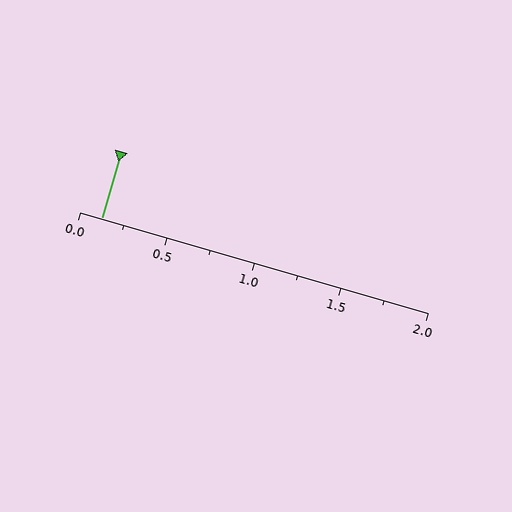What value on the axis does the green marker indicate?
The marker indicates approximately 0.12.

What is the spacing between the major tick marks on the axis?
The major ticks are spaced 0.5 apart.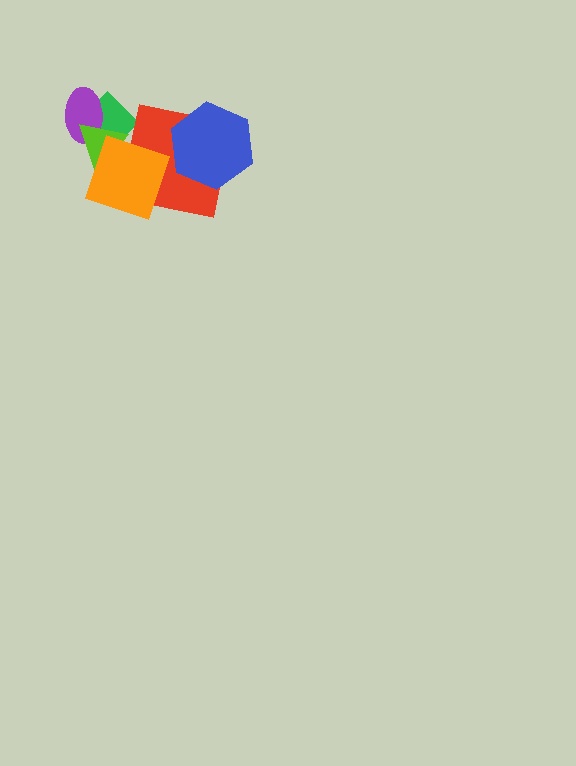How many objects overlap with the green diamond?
3 objects overlap with the green diamond.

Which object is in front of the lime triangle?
The orange diamond is in front of the lime triangle.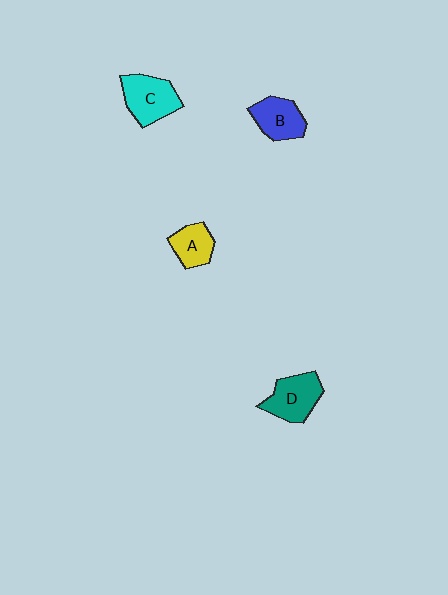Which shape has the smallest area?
Shape A (yellow).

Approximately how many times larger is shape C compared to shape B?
Approximately 1.2 times.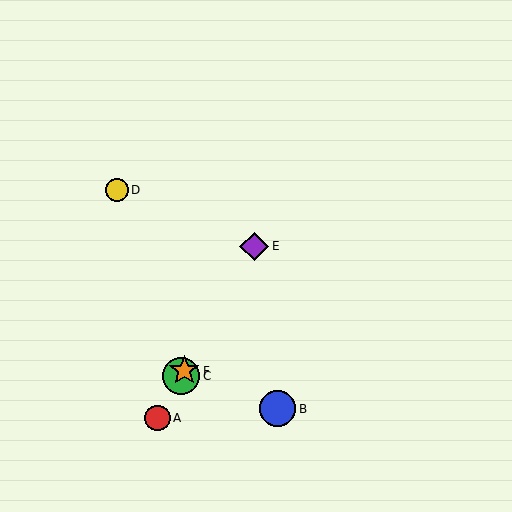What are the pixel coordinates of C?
Object C is at (181, 376).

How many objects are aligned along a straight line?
4 objects (A, C, E, F) are aligned along a straight line.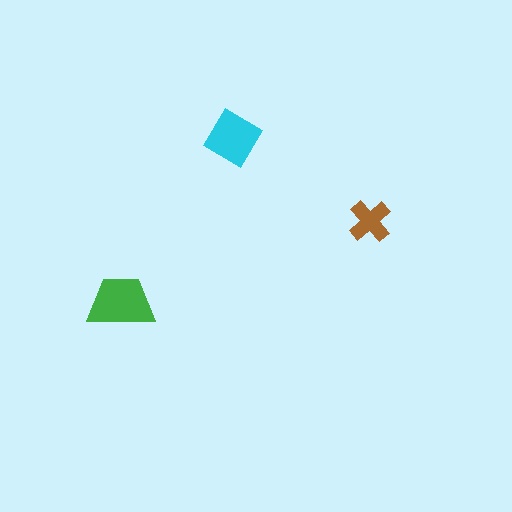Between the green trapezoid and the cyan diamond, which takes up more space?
The green trapezoid.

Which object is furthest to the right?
The brown cross is rightmost.